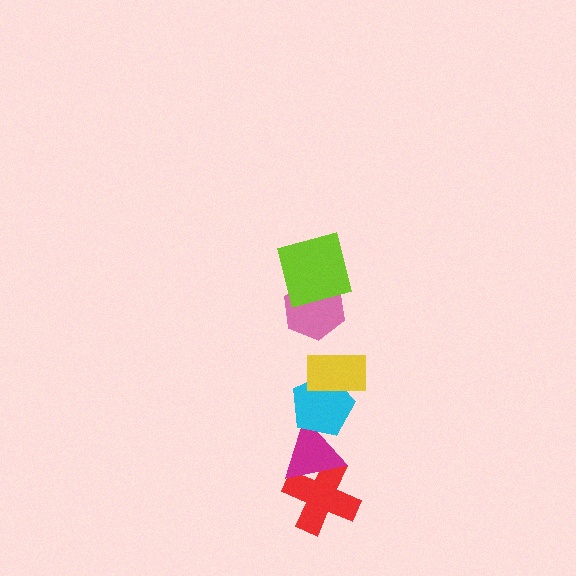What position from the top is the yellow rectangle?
The yellow rectangle is 3rd from the top.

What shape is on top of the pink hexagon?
The lime square is on top of the pink hexagon.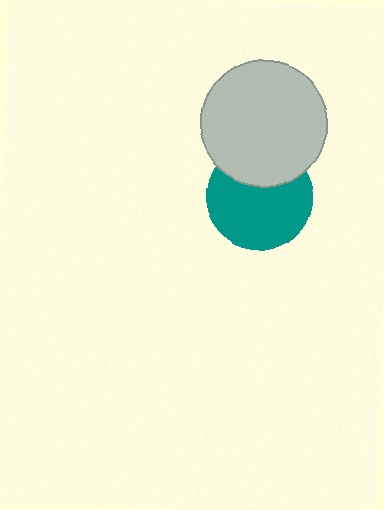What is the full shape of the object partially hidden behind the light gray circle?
The partially hidden object is a teal circle.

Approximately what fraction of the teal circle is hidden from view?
Roughly 31% of the teal circle is hidden behind the light gray circle.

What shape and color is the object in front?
The object in front is a light gray circle.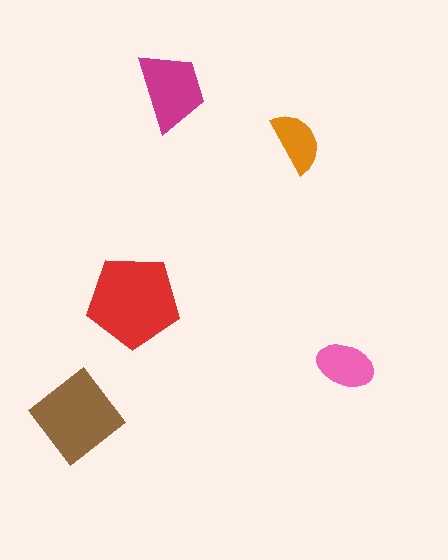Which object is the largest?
The red pentagon.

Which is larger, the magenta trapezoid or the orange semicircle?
The magenta trapezoid.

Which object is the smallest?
The orange semicircle.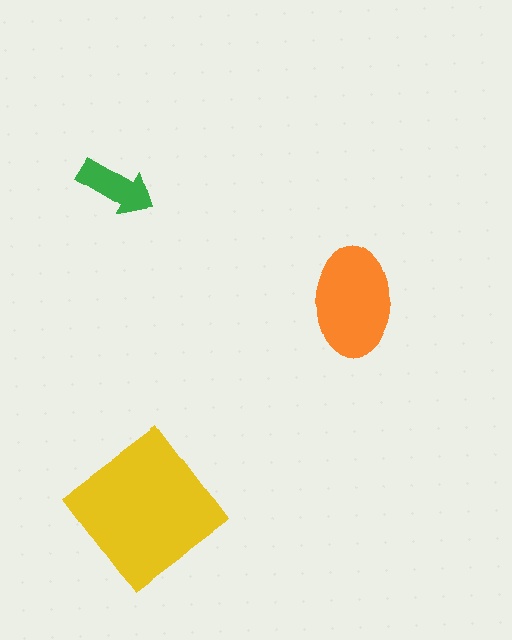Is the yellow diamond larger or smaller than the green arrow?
Larger.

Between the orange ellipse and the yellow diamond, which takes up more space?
The yellow diamond.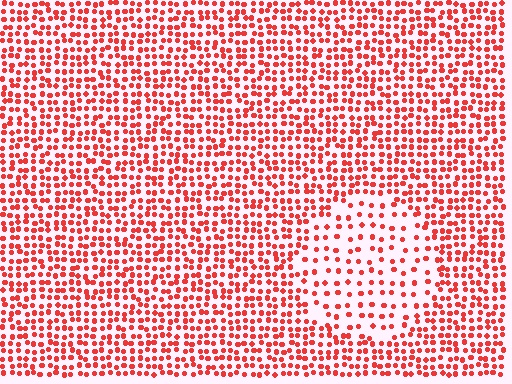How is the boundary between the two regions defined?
The boundary is defined by a change in element density (approximately 2.2x ratio). All elements are the same color, size, and shape.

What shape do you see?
I see a circle.